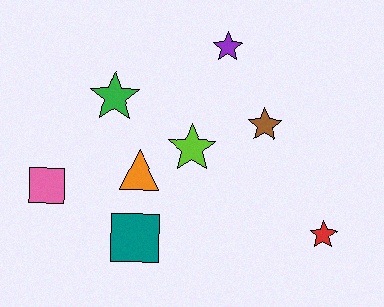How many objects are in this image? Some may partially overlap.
There are 8 objects.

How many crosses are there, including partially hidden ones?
There are no crosses.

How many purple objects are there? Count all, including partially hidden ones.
There is 1 purple object.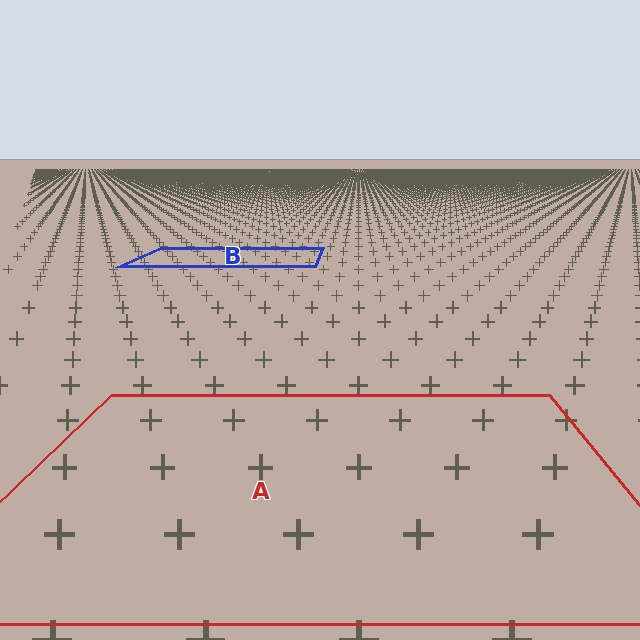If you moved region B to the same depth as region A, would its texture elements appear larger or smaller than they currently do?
They would appear larger. At a closer depth, the same texture elements are projected at a bigger on-screen size.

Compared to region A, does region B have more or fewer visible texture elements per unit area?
Region B has more texture elements per unit area — they are packed more densely because it is farther away.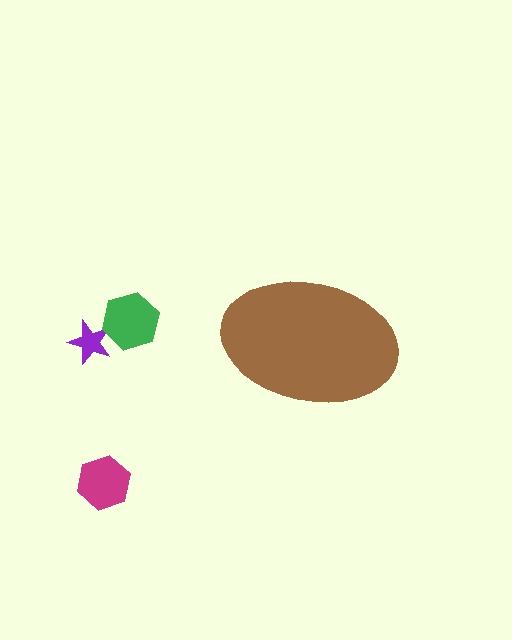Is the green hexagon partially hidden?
No, the green hexagon is fully visible.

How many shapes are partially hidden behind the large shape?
0 shapes are partially hidden.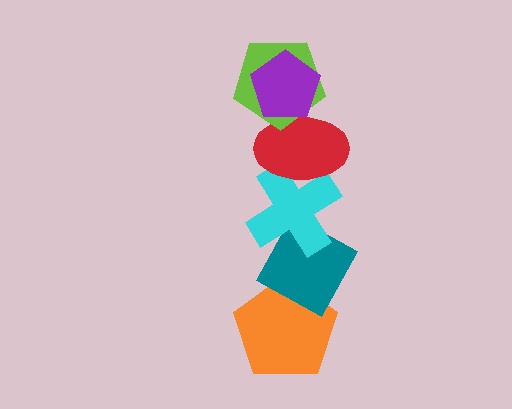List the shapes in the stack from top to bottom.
From top to bottom: the purple pentagon, the lime pentagon, the red ellipse, the cyan cross, the teal diamond, the orange pentagon.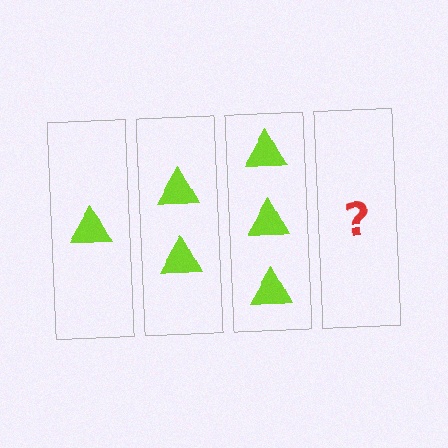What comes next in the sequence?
The next element should be 4 triangles.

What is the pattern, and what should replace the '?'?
The pattern is that each step adds one more triangle. The '?' should be 4 triangles.